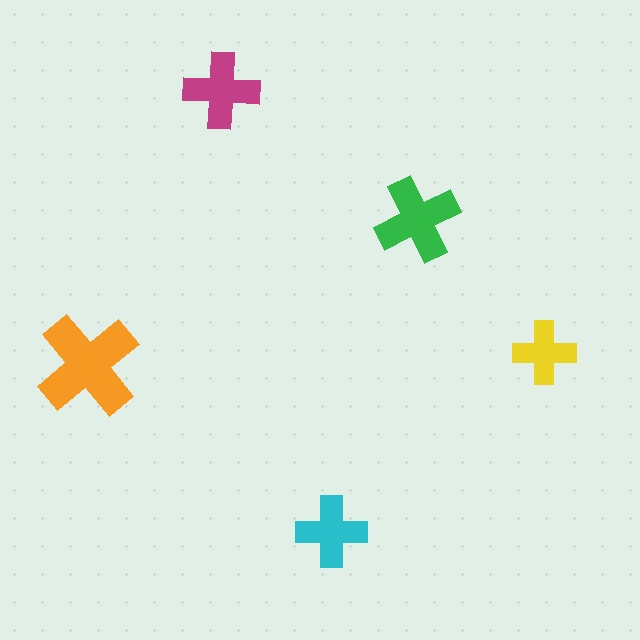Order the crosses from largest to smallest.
the orange one, the green one, the magenta one, the cyan one, the yellow one.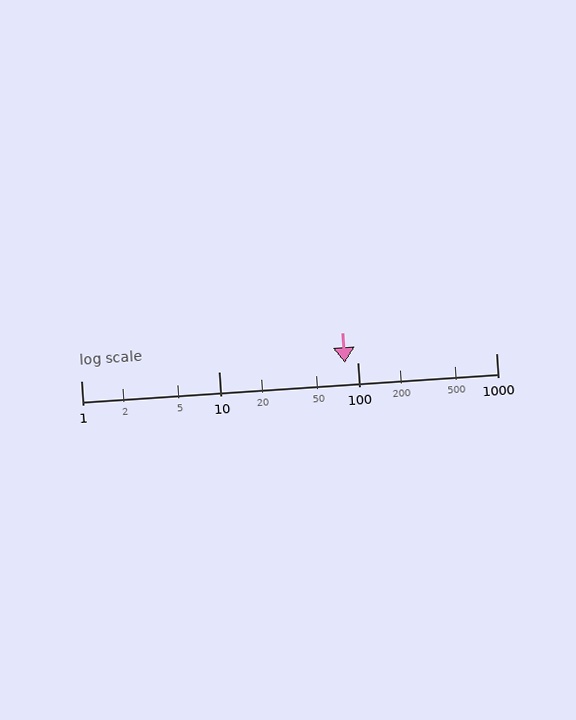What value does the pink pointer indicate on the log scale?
The pointer indicates approximately 81.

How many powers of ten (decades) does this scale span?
The scale spans 3 decades, from 1 to 1000.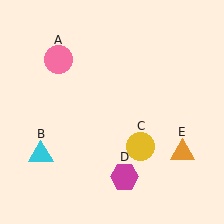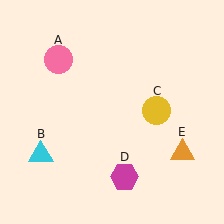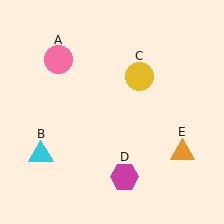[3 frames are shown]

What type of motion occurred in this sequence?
The yellow circle (object C) rotated counterclockwise around the center of the scene.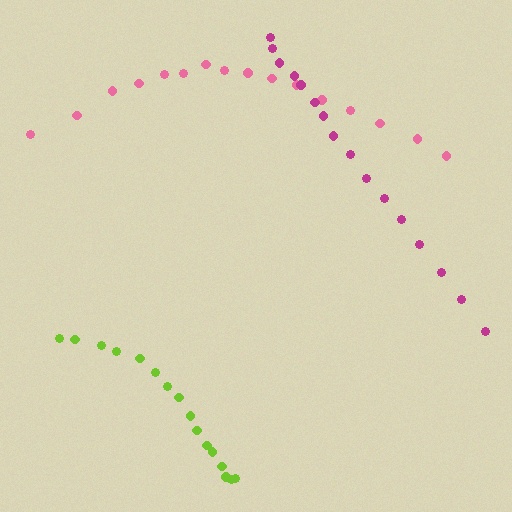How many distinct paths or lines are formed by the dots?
There are 3 distinct paths.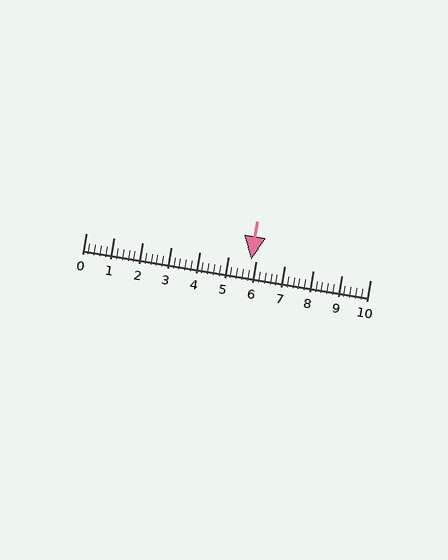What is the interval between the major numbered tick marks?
The major tick marks are spaced 1 units apart.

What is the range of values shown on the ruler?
The ruler shows values from 0 to 10.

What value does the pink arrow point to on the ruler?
The pink arrow points to approximately 5.8.